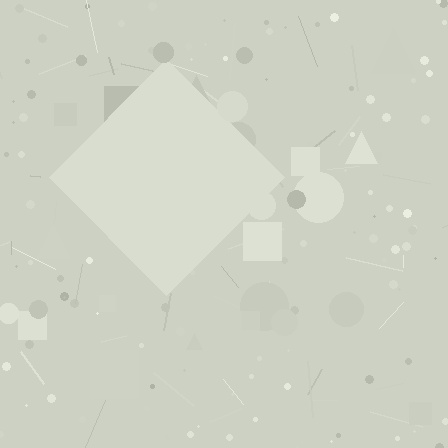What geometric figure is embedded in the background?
A diamond is embedded in the background.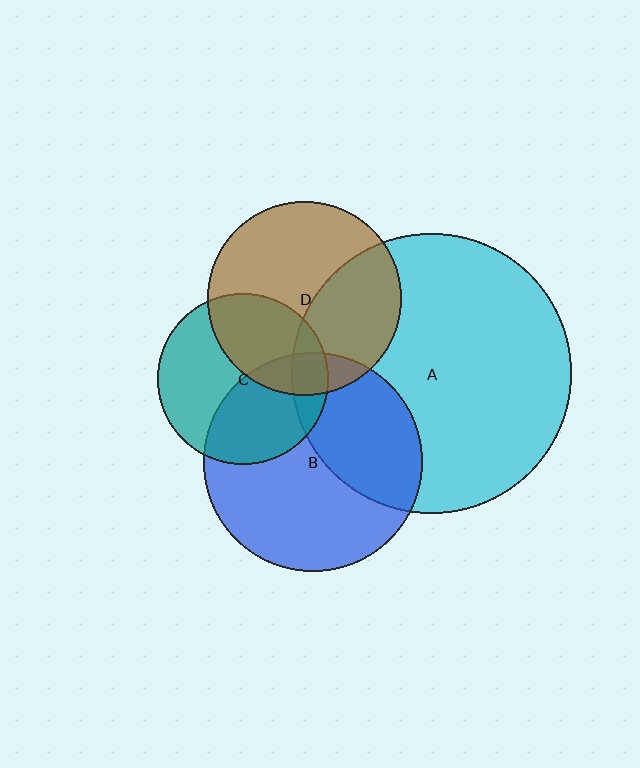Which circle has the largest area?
Circle A (cyan).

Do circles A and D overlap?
Yes.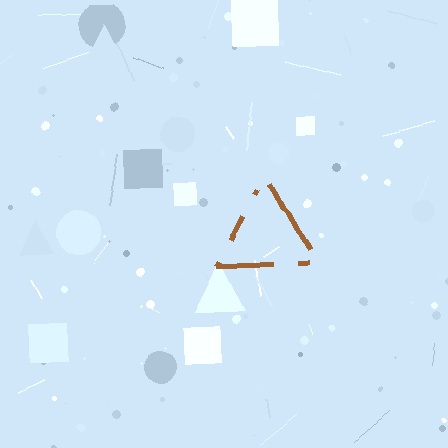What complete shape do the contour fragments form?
The contour fragments form a triangle.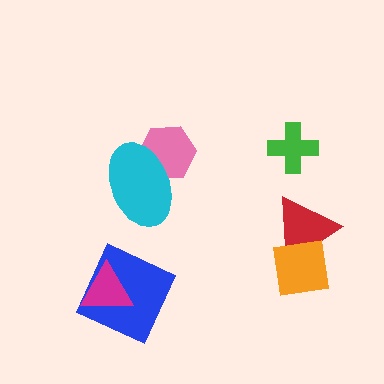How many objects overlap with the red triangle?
1 object overlaps with the red triangle.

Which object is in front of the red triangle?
The orange square is in front of the red triangle.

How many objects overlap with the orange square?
1 object overlaps with the orange square.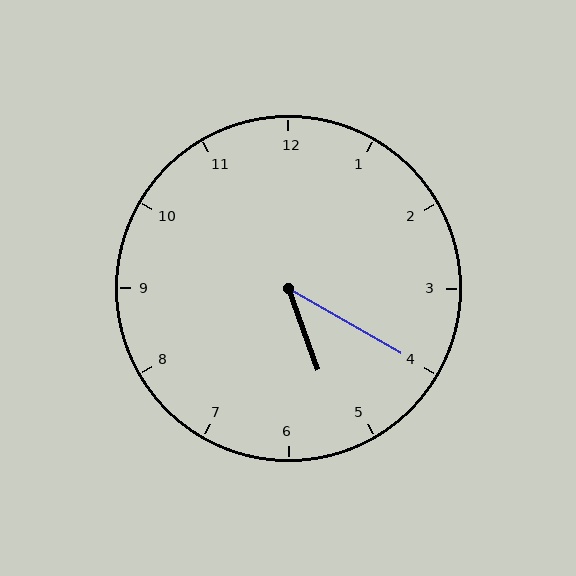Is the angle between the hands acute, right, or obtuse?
It is acute.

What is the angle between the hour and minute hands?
Approximately 40 degrees.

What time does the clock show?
5:20.